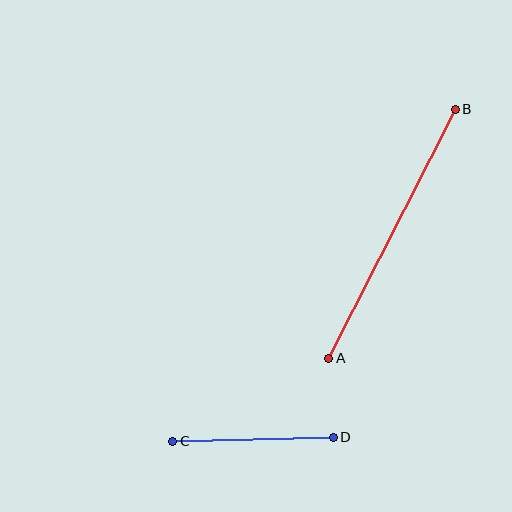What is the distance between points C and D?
The distance is approximately 161 pixels.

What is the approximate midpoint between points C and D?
The midpoint is at approximately (253, 439) pixels.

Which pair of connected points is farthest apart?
Points A and B are farthest apart.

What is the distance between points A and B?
The distance is approximately 279 pixels.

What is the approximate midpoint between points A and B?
The midpoint is at approximately (392, 234) pixels.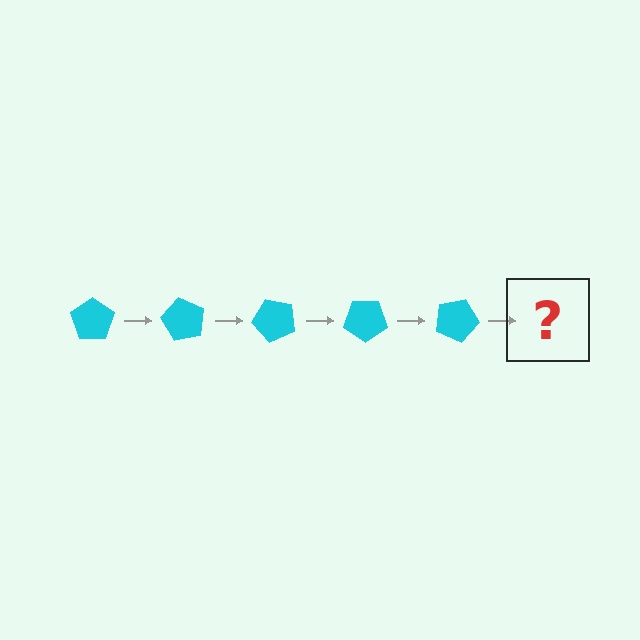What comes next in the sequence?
The next element should be a cyan pentagon rotated 300 degrees.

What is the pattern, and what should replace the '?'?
The pattern is that the pentagon rotates 60 degrees each step. The '?' should be a cyan pentagon rotated 300 degrees.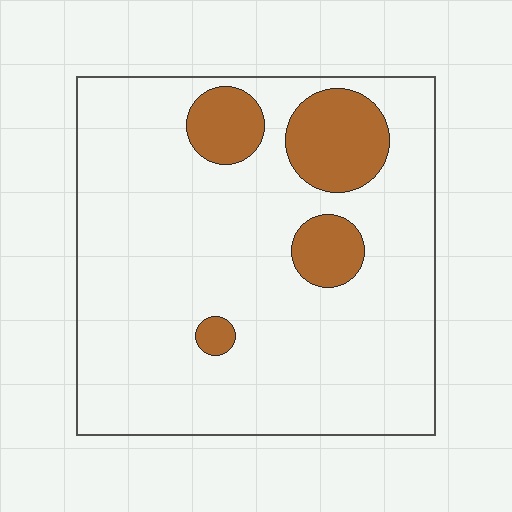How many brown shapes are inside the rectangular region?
4.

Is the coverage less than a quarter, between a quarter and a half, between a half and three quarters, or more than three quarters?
Less than a quarter.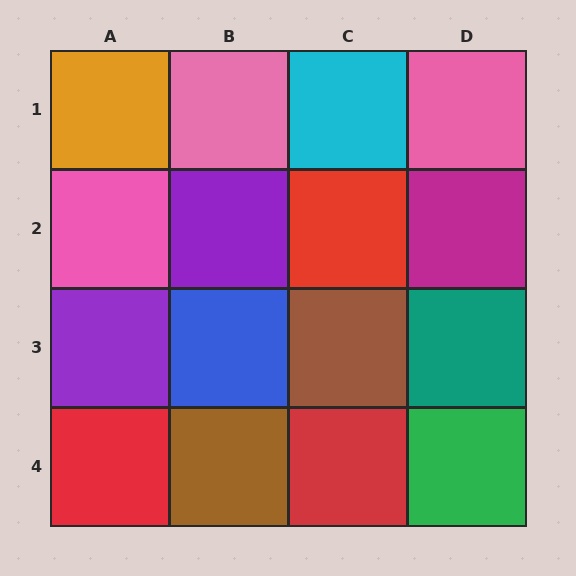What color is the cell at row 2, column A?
Pink.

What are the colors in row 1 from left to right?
Orange, pink, cyan, pink.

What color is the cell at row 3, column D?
Teal.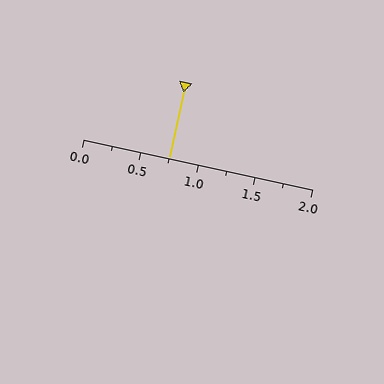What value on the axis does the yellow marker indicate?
The marker indicates approximately 0.75.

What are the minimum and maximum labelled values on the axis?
The axis runs from 0.0 to 2.0.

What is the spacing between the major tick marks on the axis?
The major ticks are spaced 0.5 apart.